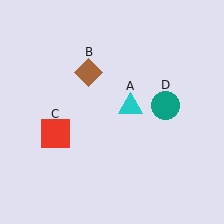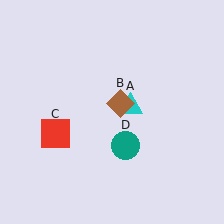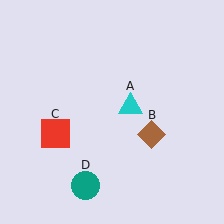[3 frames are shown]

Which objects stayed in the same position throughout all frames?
Cyan triangle (object A) and red square (object C) remained stationary.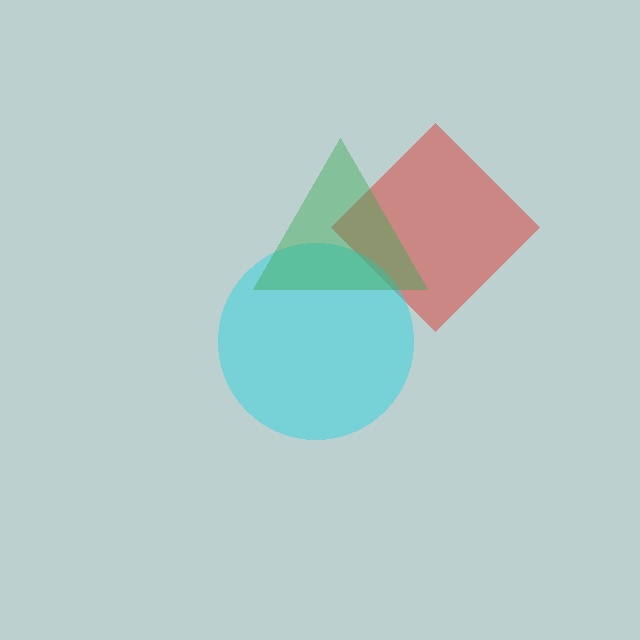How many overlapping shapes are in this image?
There are 3 overlapping shapes in the image.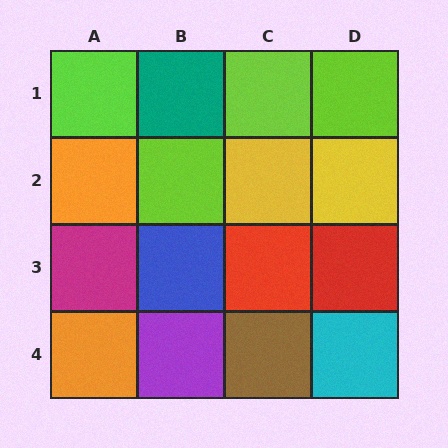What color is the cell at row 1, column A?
Lime.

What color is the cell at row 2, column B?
Lime.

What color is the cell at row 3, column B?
Blue.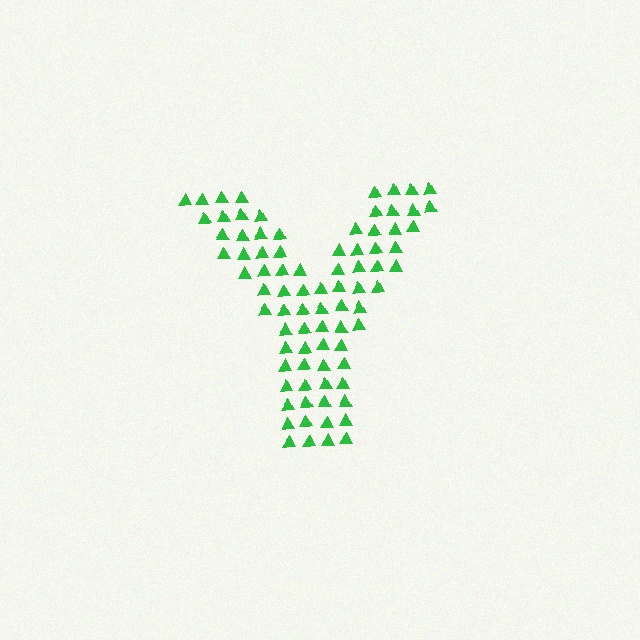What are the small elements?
The small elements are triangles.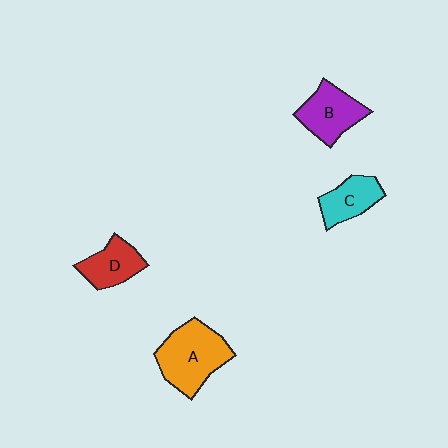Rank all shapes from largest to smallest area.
From largest to smallest: A (orange), B (purple), D (red), C (cyan).